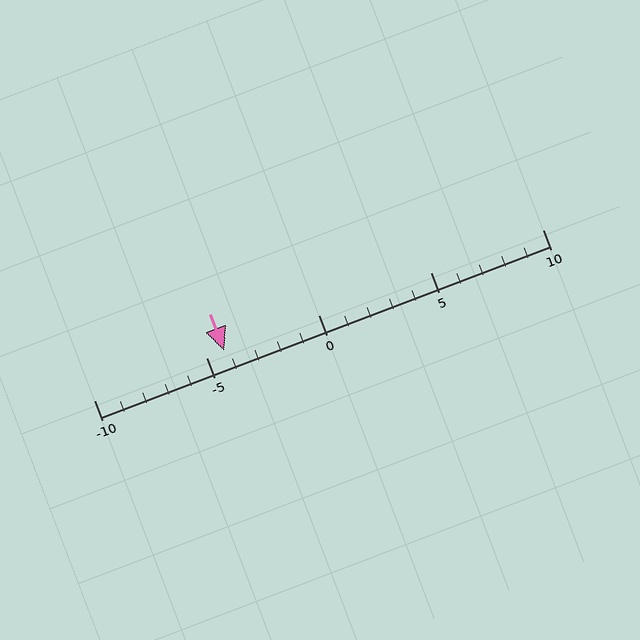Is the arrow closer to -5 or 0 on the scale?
The arrow is closer to -5.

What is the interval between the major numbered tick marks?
The major tick marks are spaced 5 units apart.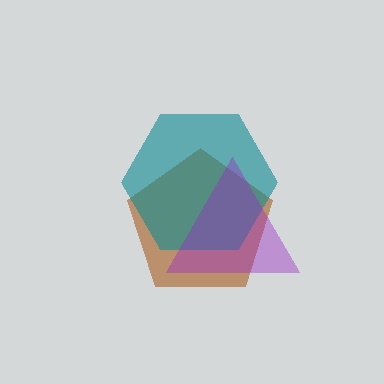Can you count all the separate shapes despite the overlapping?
Yes, there are 3 separate shapes.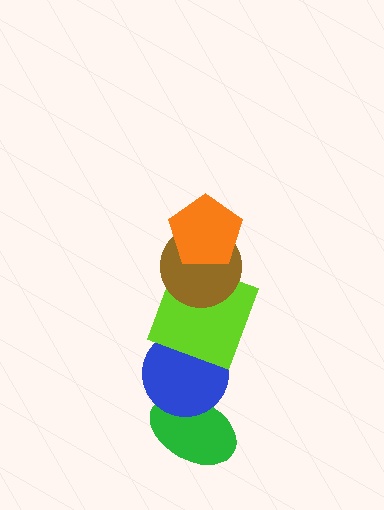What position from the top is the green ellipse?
The green ellipse is 5th from the top.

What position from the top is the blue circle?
The blue circle is 4th from the top.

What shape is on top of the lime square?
The brown circle is on top of the lime square.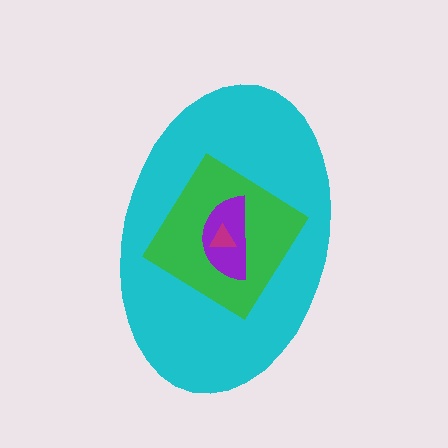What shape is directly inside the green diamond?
The purple semicircle.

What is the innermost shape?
The magenta triangle.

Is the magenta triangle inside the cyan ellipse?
Yes.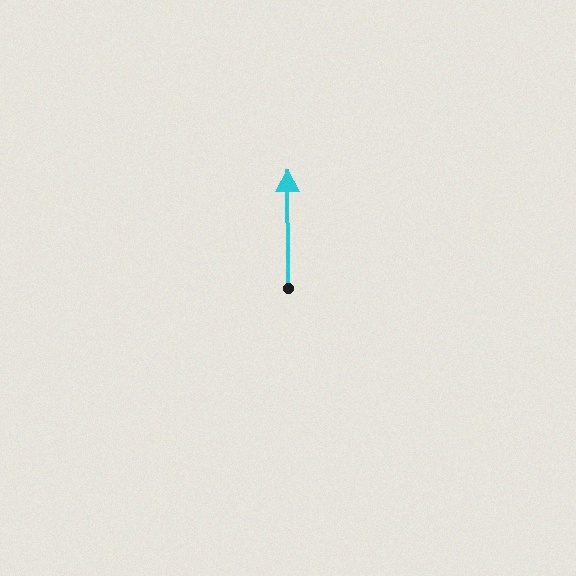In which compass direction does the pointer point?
North.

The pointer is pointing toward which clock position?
Roughly 12 o'clock.